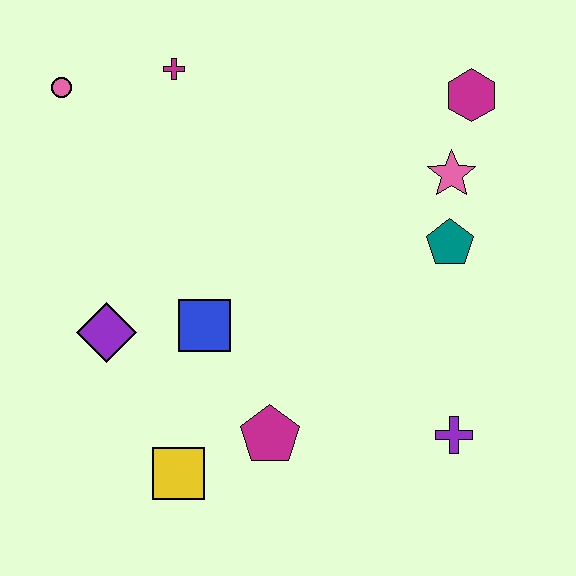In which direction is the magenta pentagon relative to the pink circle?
The magenta pentagon is below the pink circle.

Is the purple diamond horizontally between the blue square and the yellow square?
No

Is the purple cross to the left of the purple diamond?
No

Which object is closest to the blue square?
The purple diamond is closest to the blue square.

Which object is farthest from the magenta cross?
The purple cross is farthest from the magenta cross.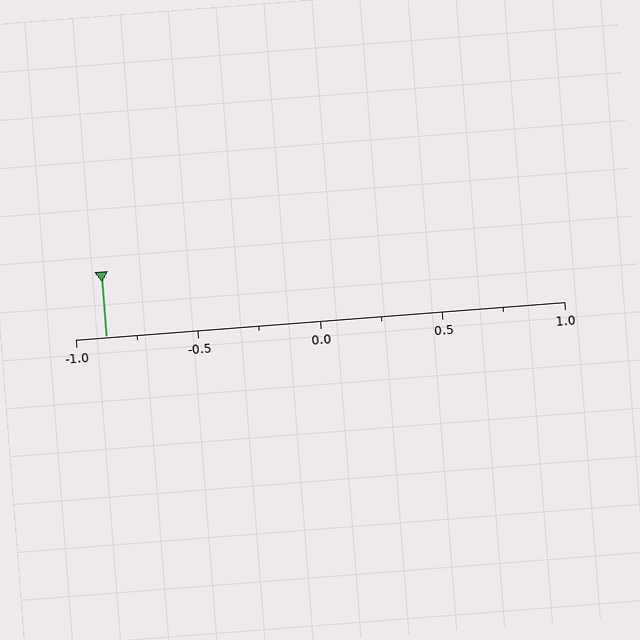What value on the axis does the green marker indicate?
The marker indicates approximately -0.88.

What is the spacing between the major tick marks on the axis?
The major ticks are spaced 0.5 apart.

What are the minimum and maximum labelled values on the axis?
The axis runs from -1.0 to 1.0.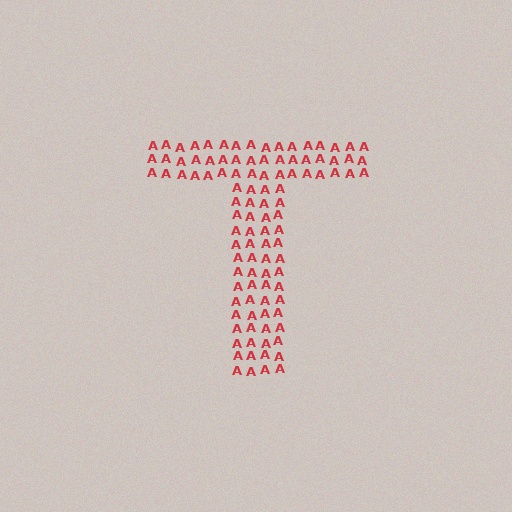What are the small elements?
The small elements are letter A's.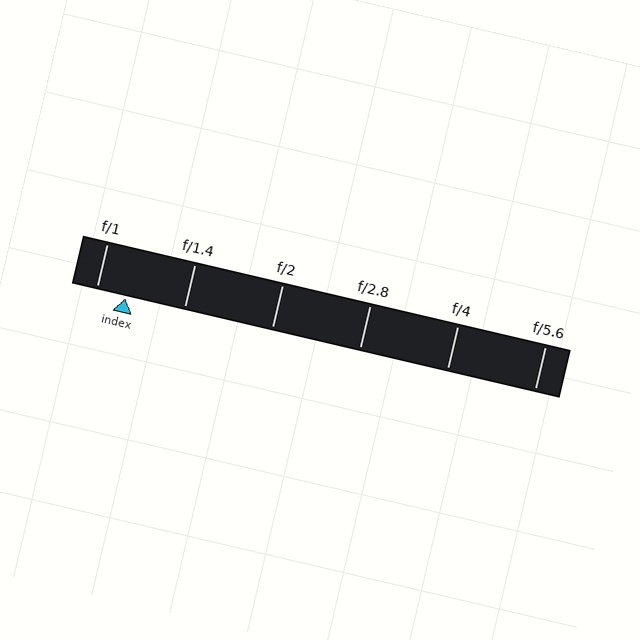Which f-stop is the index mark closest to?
The index mark is closest to f/1.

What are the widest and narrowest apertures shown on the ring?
The widest aperture shown is f/1 and the narrowest is f/5.6.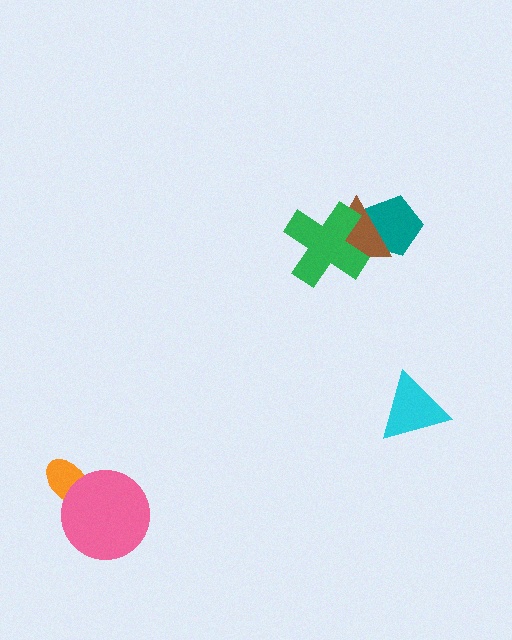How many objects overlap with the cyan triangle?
0 objects overlap with the cyan triangle.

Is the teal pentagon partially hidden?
Yes, it is partially covered by another shape.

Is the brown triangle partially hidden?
Yes, it is partially covered by another shape.